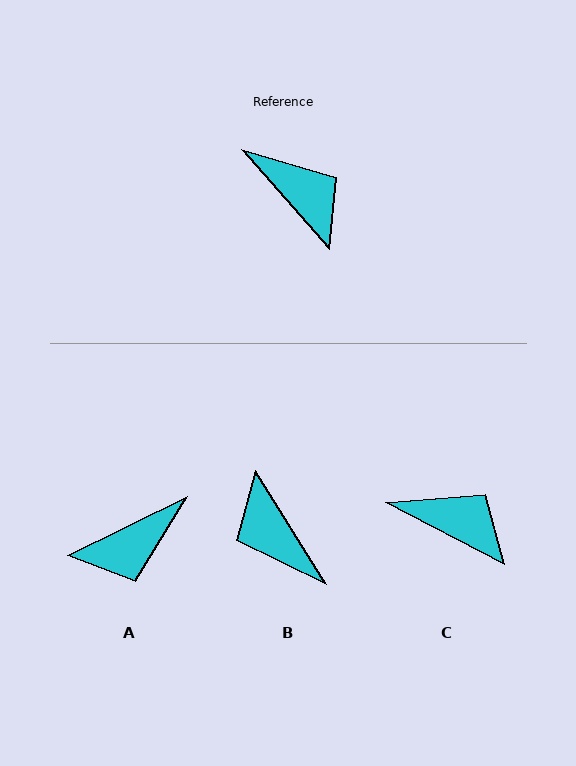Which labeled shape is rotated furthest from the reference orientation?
B, about 170 degrees away.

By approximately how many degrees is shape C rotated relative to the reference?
Approximately 21 degrees counter-clockwise.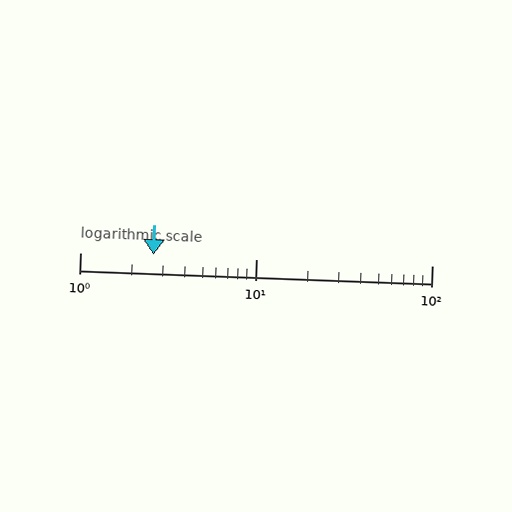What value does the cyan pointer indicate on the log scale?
The pointer indicates approximately 2.6.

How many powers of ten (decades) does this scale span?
The scale spans 2 decades, from 1 to 100.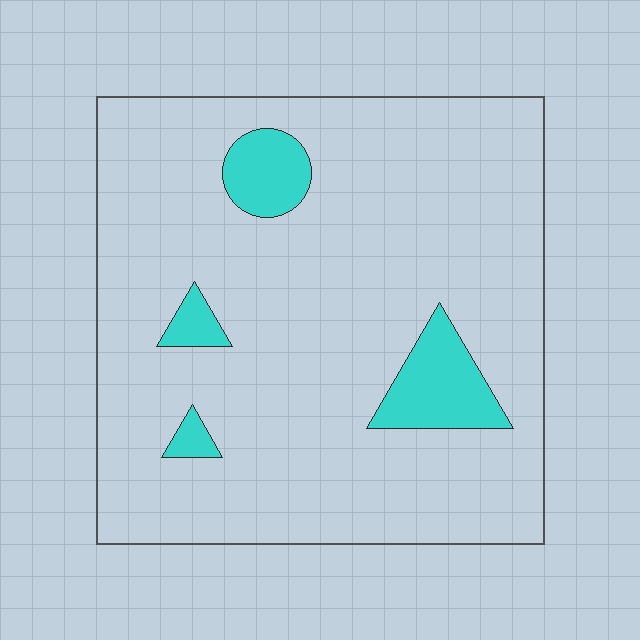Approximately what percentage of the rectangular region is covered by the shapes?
Approximately 10%.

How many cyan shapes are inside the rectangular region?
4.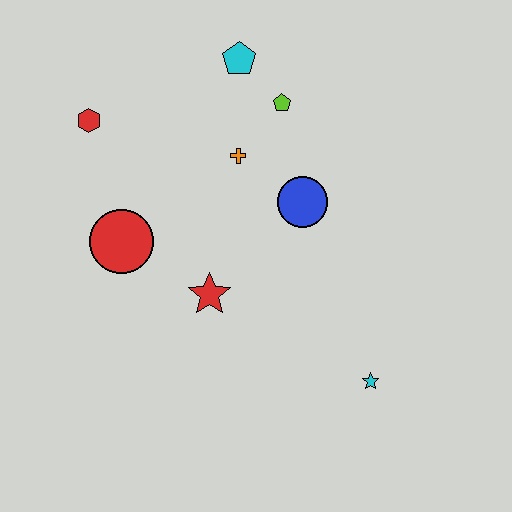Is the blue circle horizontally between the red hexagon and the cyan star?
Yes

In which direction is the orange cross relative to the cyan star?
The orange cross is above the cyan star.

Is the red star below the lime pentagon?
Yes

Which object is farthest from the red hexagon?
The cyan star is farthest from the red hexagon.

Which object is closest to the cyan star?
The red star is closest to the cyan star.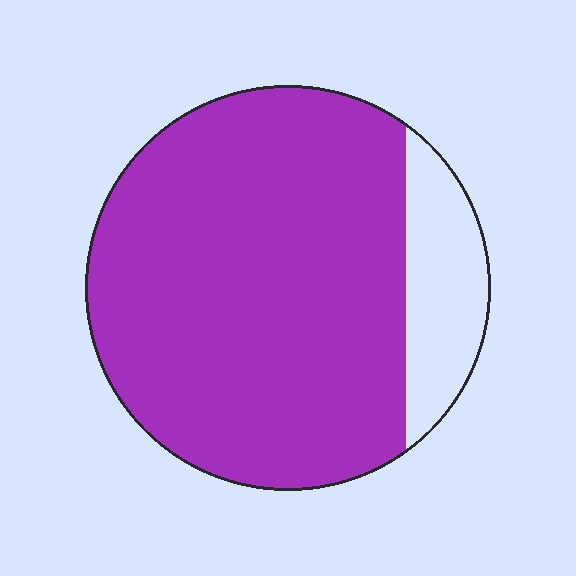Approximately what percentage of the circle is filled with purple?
Approximately 85%.